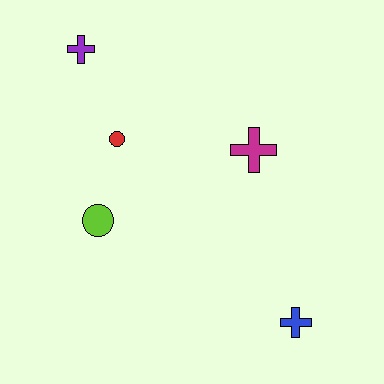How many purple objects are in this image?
There is 1 purple object.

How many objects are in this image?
There are 5 objects.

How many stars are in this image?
There are no stars.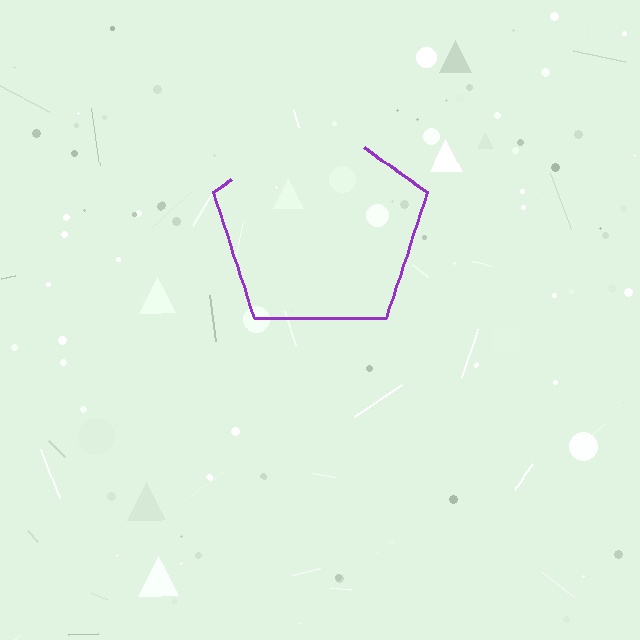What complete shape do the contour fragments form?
The contour fragments form a pentagon.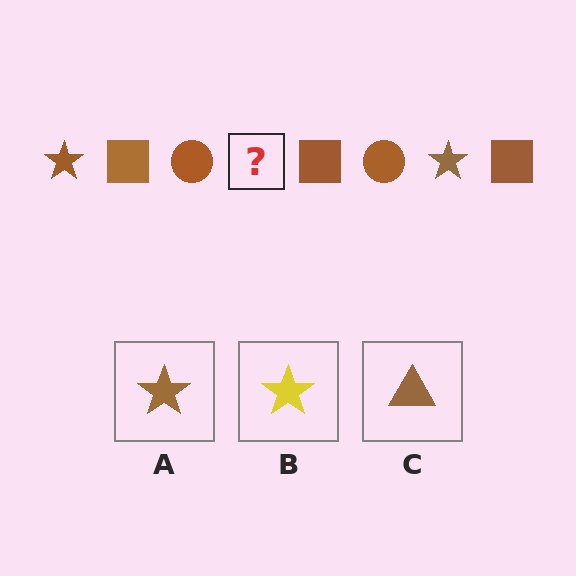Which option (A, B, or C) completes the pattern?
A.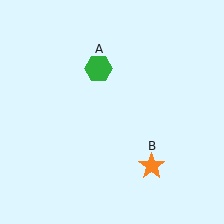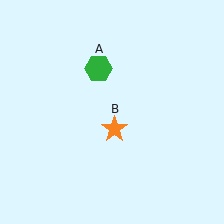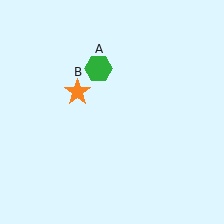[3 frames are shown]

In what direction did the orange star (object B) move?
The orange star (object B) moved up and to the left.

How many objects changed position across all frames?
1 object changed position: orange star (object B).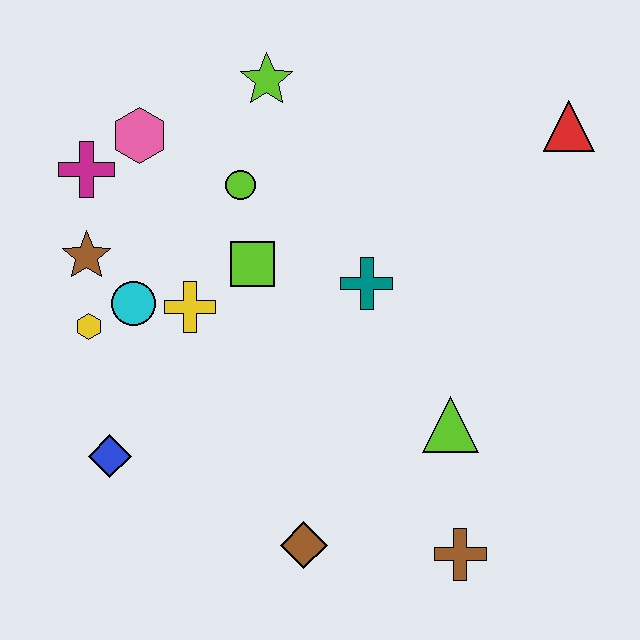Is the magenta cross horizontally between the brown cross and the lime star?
No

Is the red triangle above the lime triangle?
Yes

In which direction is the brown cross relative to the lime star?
The brown cross is below the lime star.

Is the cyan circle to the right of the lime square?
No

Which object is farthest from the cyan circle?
The red triangle is farthest from the cyan circle.